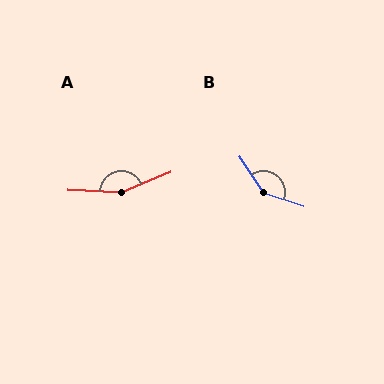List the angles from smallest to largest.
B (142°), A (155°).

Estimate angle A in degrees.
Approximately 155 degrees.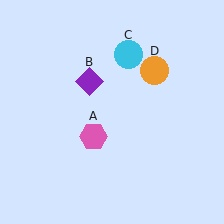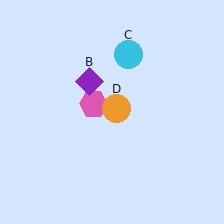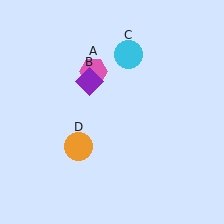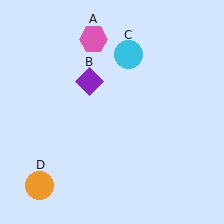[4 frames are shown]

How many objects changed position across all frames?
2 objects changed position: pink hexagon (object A), orange circle (object D).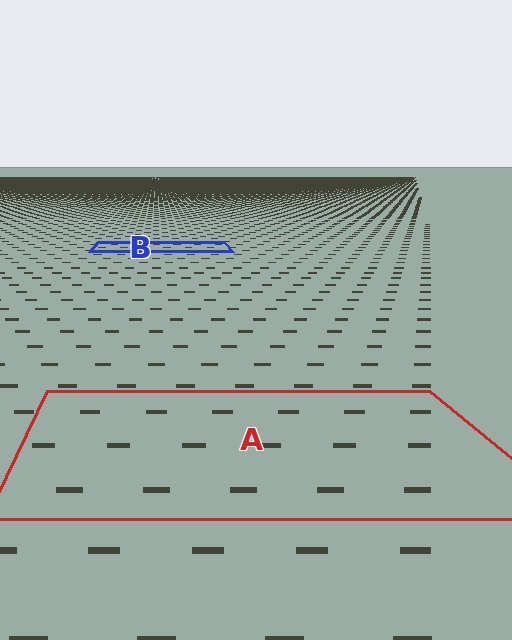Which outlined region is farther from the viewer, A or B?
Region B is farther from the viewer — the texture elements inside it appear smaller and more densely packed.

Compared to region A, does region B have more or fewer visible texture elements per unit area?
Region B has more texture elements per unit area — they are packed more densely because it is farther away.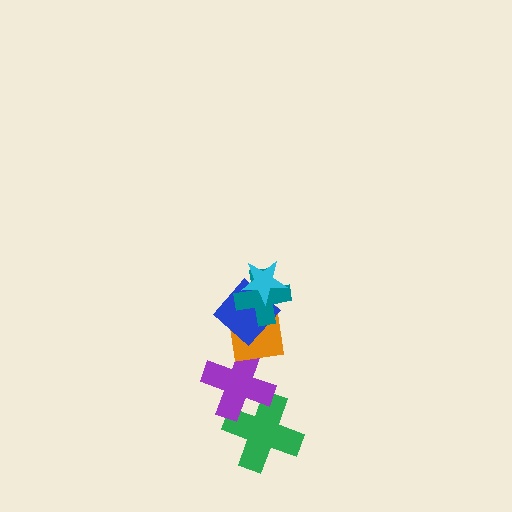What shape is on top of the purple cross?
The orange square is on top of the purple cross.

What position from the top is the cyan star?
The cyan star is 1st from the top.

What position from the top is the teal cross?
The teal cross is 2nd from the top.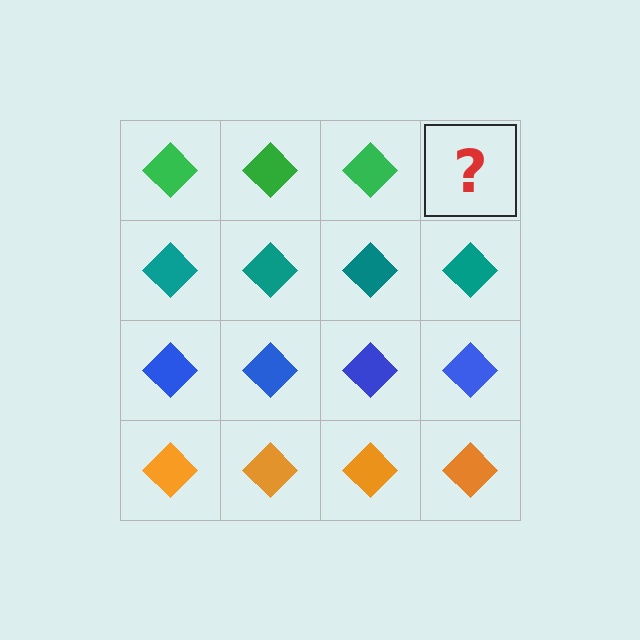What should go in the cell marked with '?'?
The missing cell should contain a green diamond.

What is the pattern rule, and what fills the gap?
The rule is that each row has a consistent color. The gap should be filled with a green diamond.